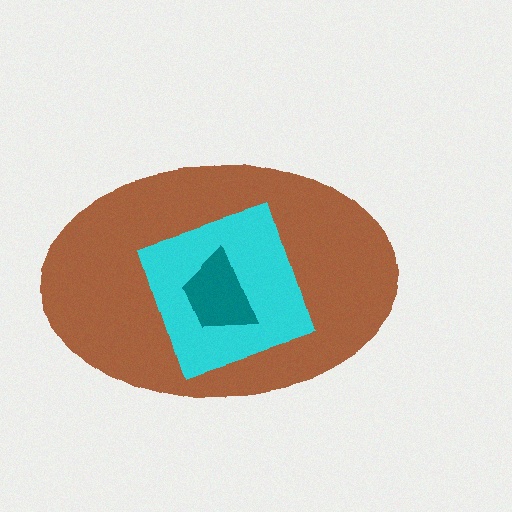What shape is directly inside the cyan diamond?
The teal trapezoid.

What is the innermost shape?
The teal trapezoid.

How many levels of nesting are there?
3.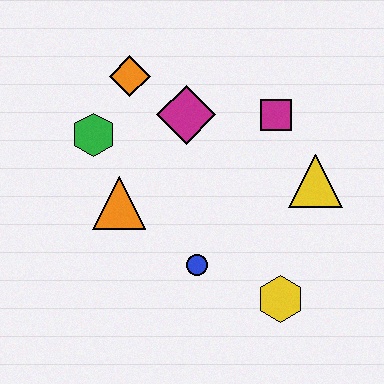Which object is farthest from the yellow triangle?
The green hexagon is farthest from the yellow triangle.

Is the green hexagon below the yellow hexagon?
No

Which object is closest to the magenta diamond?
The orange diamond is closest to the magenta diamond.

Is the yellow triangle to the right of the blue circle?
Yes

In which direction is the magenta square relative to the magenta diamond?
The magenta square is to the right of the magenta diamond.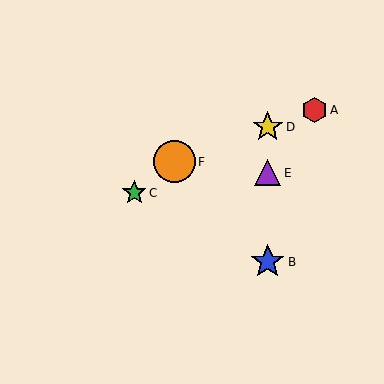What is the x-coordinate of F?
Object F is at x≈174.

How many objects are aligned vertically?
3 objects (B, D, E) are aligned vertically.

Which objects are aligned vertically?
Objects B, D, E are aligned vertically.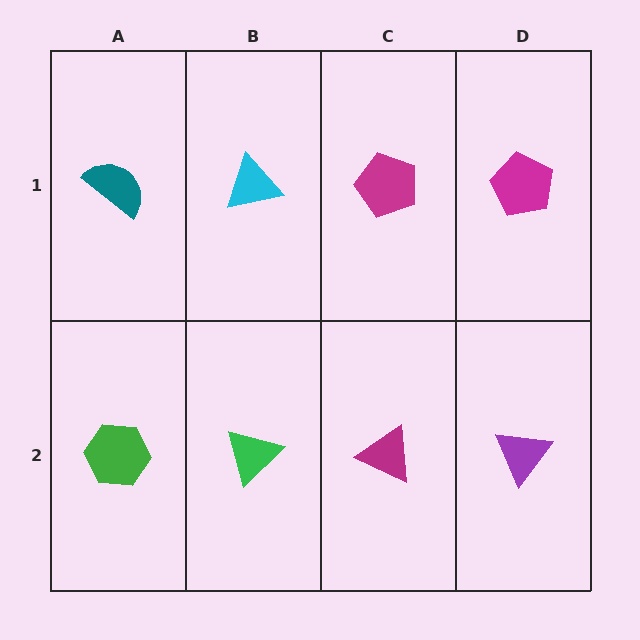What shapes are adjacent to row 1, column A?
A green hexagon (row 2, column A), a cyan triangle (row 1, column B).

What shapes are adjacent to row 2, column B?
A cyan triangle (row 1, column B), a green hexagon (row 2, column A), a magenta triangle (row 2, column C).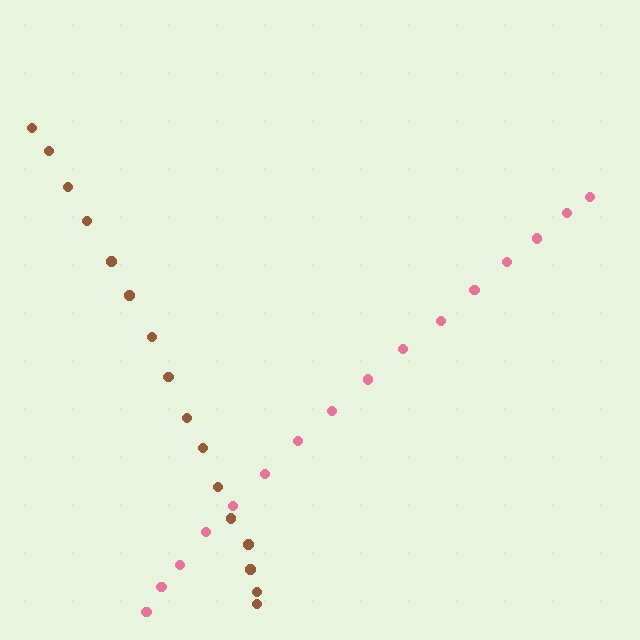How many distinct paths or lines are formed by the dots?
There are 2 distinct paths.